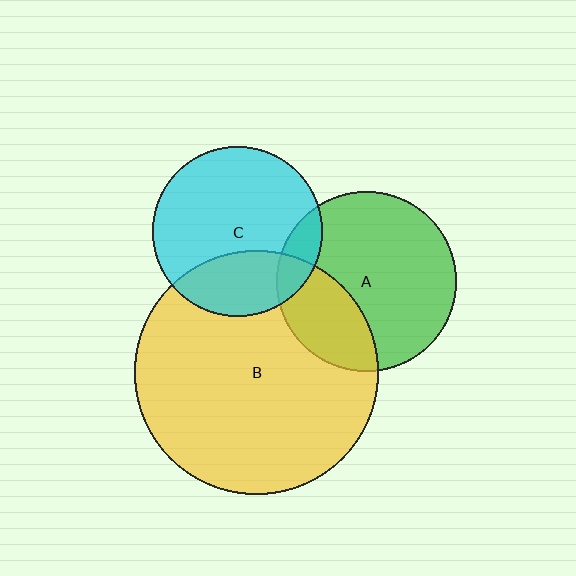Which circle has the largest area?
Circle B (yellow).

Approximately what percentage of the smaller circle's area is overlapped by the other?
Approximately 30%.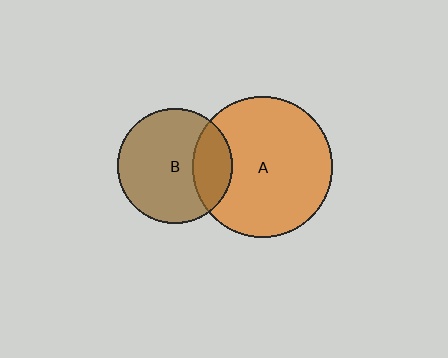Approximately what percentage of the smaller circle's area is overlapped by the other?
Approximately 25%.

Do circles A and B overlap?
Yes.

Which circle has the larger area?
Circle A (orange).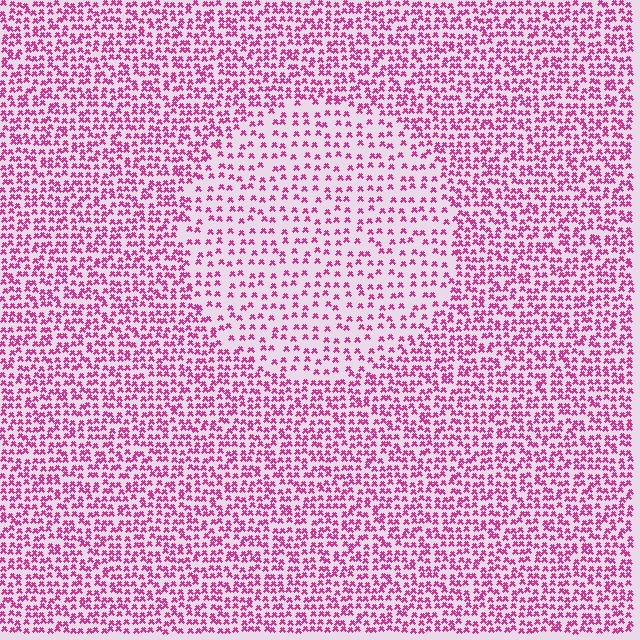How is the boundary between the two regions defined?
The boundary is defined by a change in element density (approximately 1.9x ratio). All elements are the same color, size, and shape.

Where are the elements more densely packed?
The elements are more densely packed outside the circle boundary.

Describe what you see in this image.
The image contains small magenta elements arranged at two different densities. A circle-shaped region is visible where the elements are less densely packed than the surrounding area.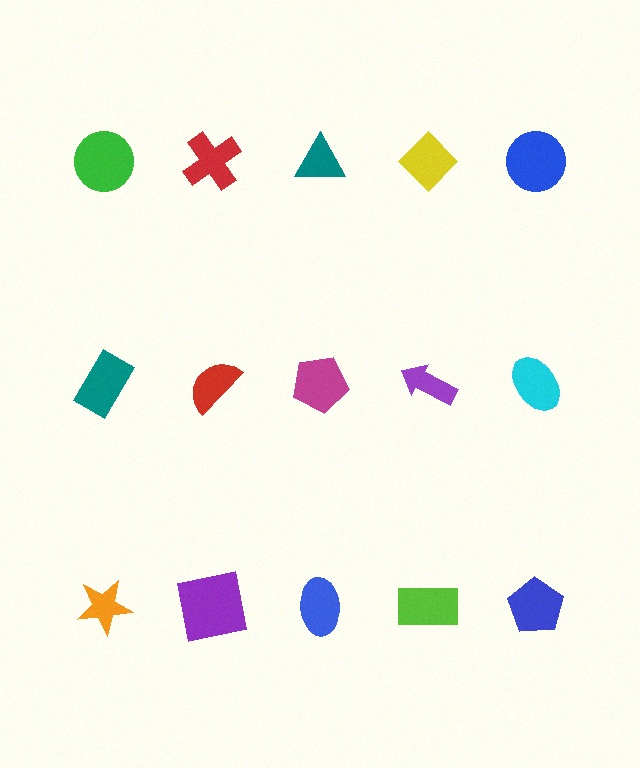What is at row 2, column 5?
A cyan ellipse.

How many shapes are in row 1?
5 shapes.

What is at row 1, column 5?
A blue circle.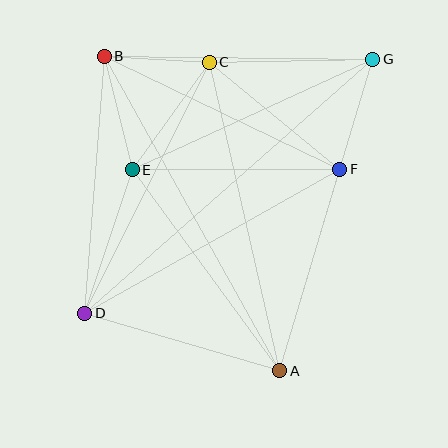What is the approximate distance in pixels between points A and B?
The distance between A and B is approximately 360 pixels.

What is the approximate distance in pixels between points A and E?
The distance between A and E is approximately 249 pixels.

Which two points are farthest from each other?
Points D and G are farthest from each other.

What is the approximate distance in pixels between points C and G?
The distance between C and G is approximately 164 pixels.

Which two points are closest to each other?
Points B and C are closest to each other.